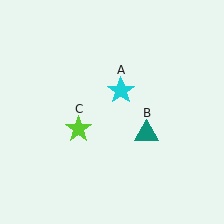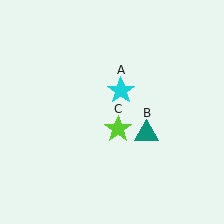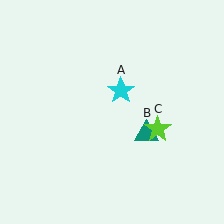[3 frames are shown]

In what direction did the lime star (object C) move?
The lime star (object C) moved right.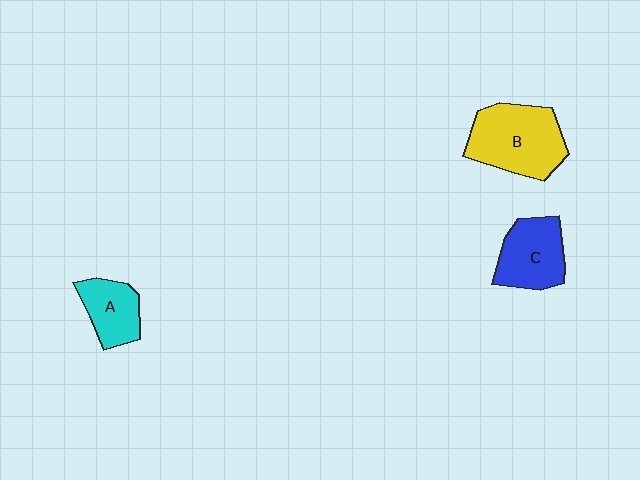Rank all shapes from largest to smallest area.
From largest to smallest: B (yellow), C (blue), A (cyan).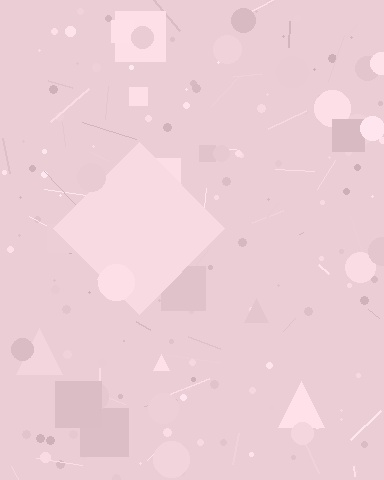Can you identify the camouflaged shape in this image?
The camouflaged shape is a diamond.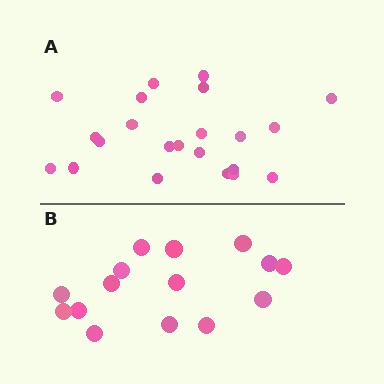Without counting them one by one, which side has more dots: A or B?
Region A (the top region) has more dots.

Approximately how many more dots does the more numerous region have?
Region A has roughly 8 or so more dots than region B.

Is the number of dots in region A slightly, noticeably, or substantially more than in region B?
Region A has substantially more. The ratio is roughly 1.5 to 1.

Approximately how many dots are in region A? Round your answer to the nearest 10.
About 20 dots. (The exact count is 22, which rounds to 20.)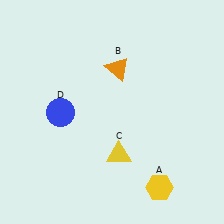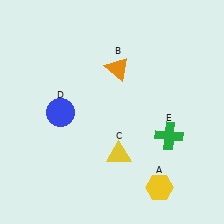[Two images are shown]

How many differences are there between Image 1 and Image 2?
There is 1 difference between the two images.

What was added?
A green cross (E) was added in Image 2.